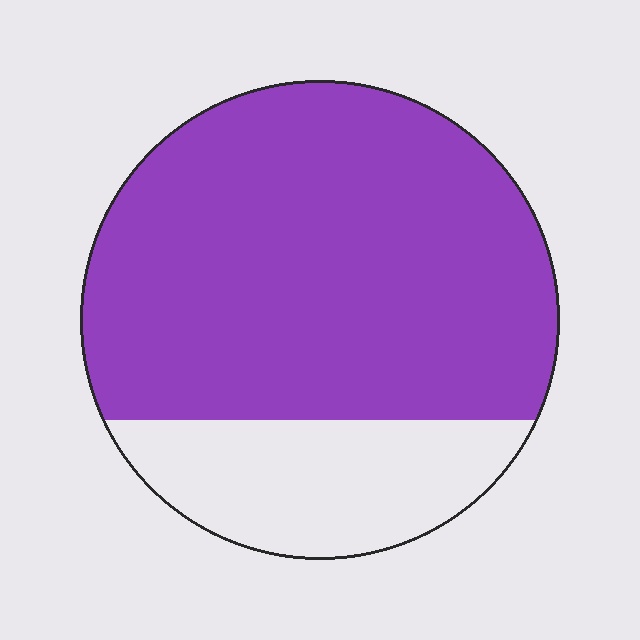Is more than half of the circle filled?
Yes.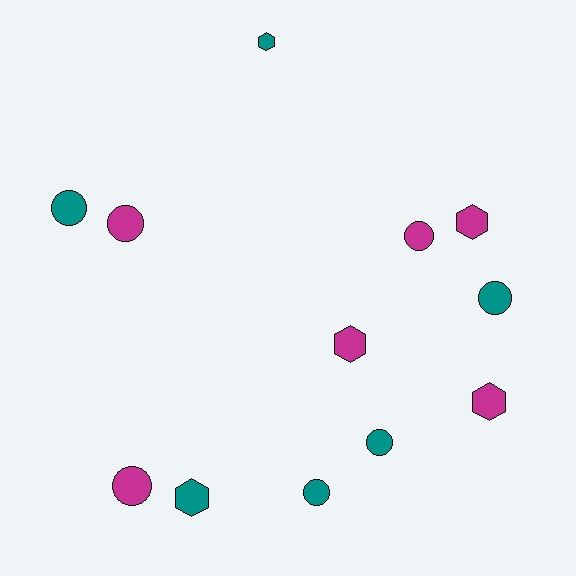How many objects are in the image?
There are 12 objects.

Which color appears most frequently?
Teal, with 6 objects.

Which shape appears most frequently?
Circle, with 7 objects.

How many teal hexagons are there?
There are 2 teal hexagons.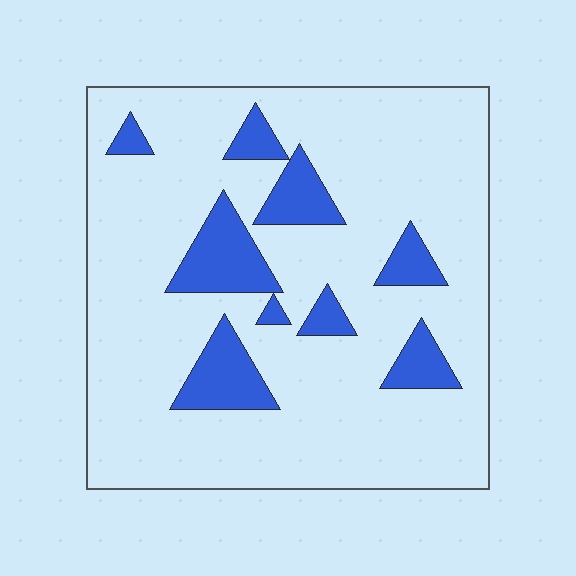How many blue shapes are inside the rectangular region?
9.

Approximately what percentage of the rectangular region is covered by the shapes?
Approximately 15%.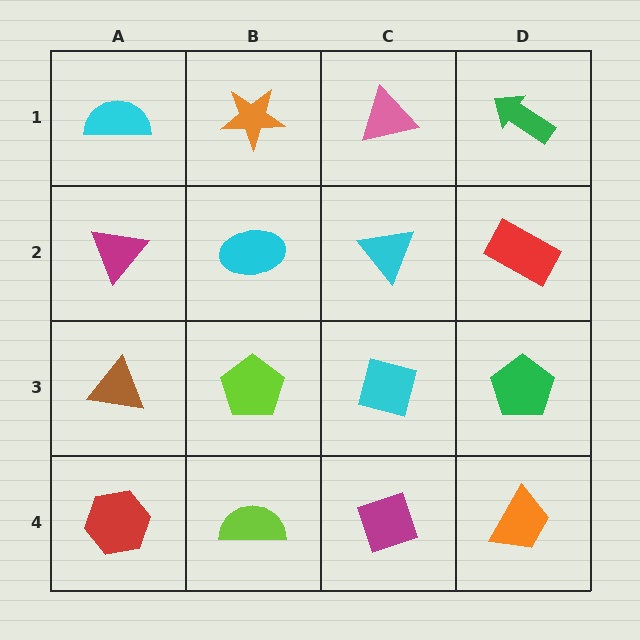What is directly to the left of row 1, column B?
A cyan semicircle.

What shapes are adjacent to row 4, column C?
A cyan square (row 3, column C), a lime semicircle (row 4, column B), an orange trapezoid (row 4, column D).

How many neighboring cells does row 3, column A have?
3.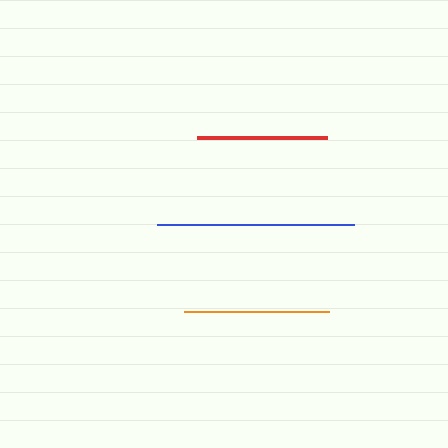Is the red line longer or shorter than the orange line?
The orange line is longer than the red line.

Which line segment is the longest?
The blue line is the longest at approximately 197 pixels.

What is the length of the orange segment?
The orange segment is approximately 145 pixels long.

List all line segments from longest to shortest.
From longest to shortest: blue, orange, red.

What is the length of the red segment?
The red segment is approximately 130 pixels long.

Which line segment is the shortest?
The red line is the shortest at approximately 130 pixels.